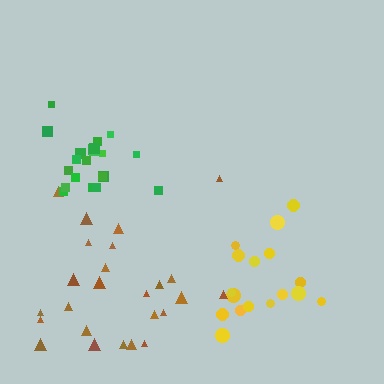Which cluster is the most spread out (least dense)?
Brown.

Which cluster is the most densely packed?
Green.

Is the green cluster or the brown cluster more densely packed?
Green.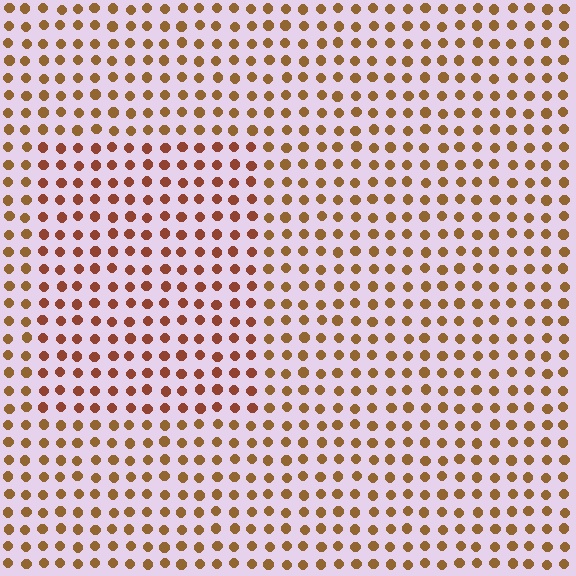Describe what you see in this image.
The image is filled with small brown elements in a uniform arrangement. A rectangle-shaped region is visible where the elements are tinted to a slightly different hue, forming a subtle color boundary.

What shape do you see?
I see a rectangle.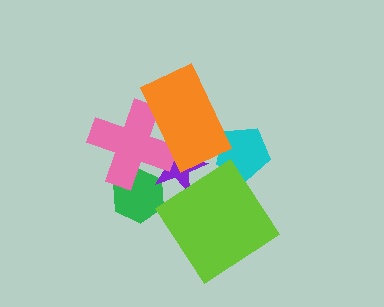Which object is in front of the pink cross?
The orange rectangle is in front of the pink cross.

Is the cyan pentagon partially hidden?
Yes, it is partially covered by another shape.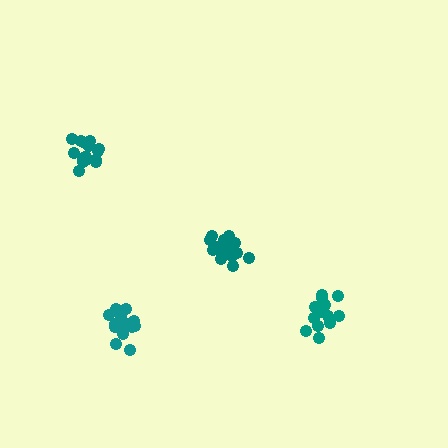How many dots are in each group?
Group 1: 15 dots, Group 2: 18 dots, Group 3: 14 dots, Group 4: 13 dots (60 total).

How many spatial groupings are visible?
There are 4 spatial groupings.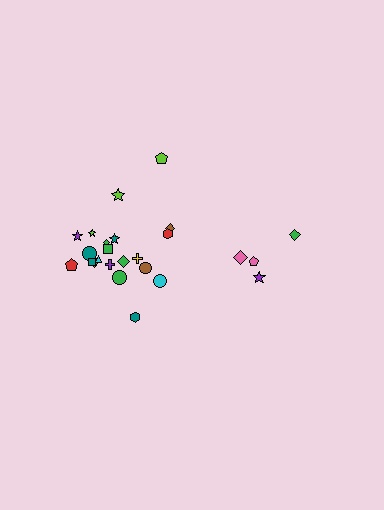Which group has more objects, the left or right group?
The left group.